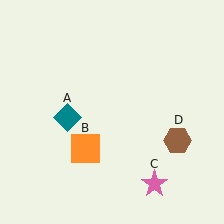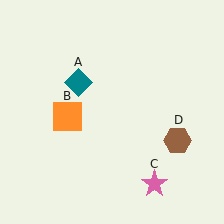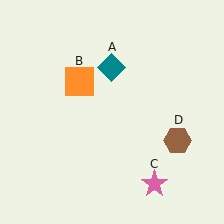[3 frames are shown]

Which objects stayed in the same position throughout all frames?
Pink star (object C) and brown hexagon (object D) remained stationary.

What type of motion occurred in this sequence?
The teal diamond (object A), orange square (object B) rotated clockwise around the center of the scene.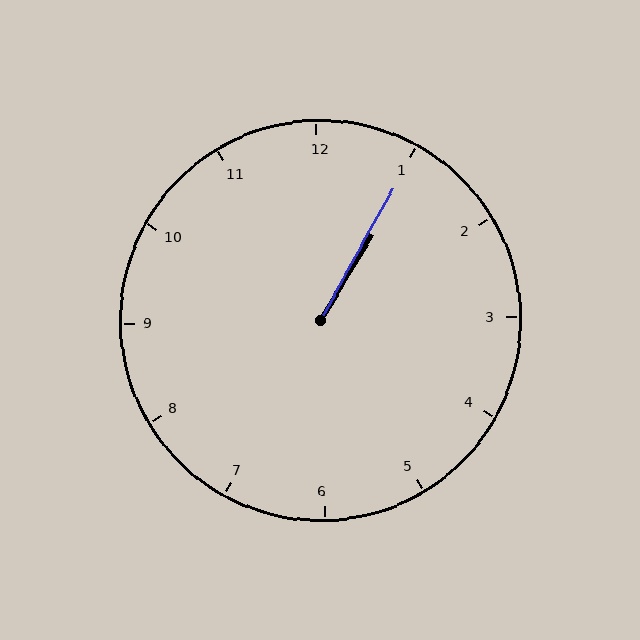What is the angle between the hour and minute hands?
Approximately 2 degrees.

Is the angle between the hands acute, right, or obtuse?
It is acute.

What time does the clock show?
1:05.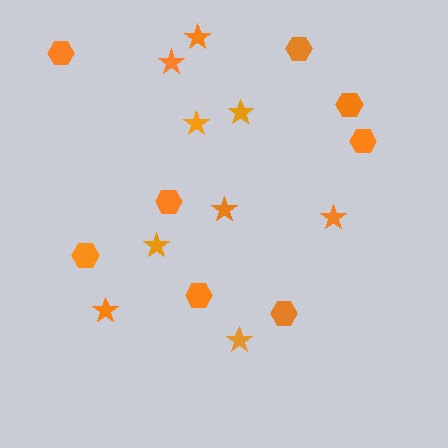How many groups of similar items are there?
There are 2 groups: one group of hexagons (8) and one group of stars (9).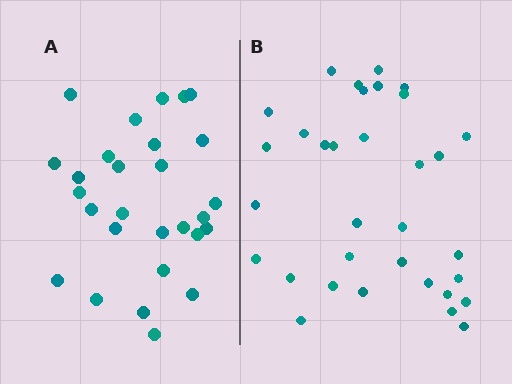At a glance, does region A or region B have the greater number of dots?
Region B (the right region) has more dots.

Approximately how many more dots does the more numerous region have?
Region B has about 5 more dots than region A.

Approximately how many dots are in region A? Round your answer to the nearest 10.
About 30 dots. (The exact count is 28, which rounds to 30.)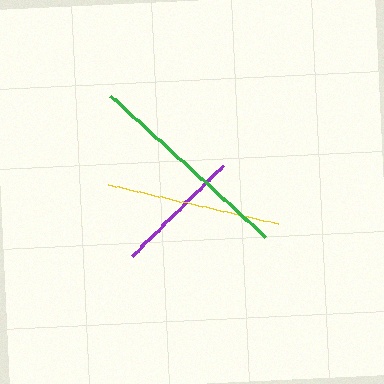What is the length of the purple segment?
The purple segment is approximately 128 pixels long.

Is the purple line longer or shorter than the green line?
The green line is longer than the purple line.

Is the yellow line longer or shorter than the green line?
The green line is longer than the yellow line.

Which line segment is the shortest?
The purple line is the shortest at approximately 128 pixels.